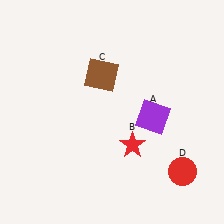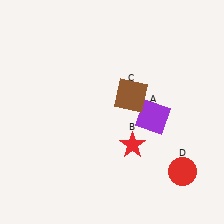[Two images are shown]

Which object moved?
The brown square (C) moved right.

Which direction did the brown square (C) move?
The brown square (C) moved right.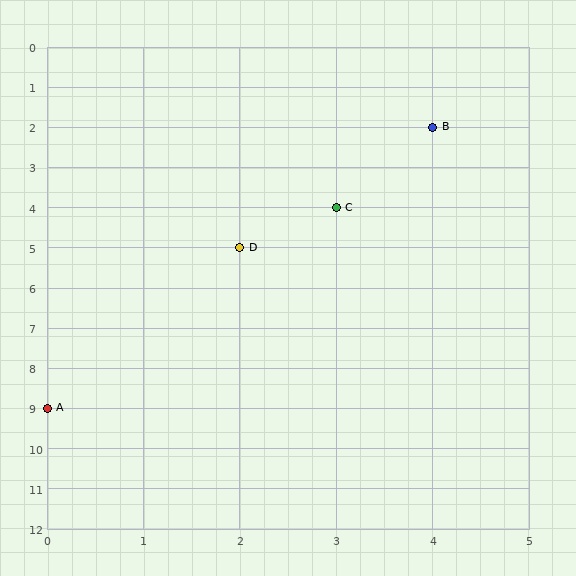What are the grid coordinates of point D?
Point D is at grid coordinates (2, 5).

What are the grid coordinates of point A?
Point A is at grid coordinates (0, 9).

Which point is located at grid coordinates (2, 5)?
Point D is at (2, 5).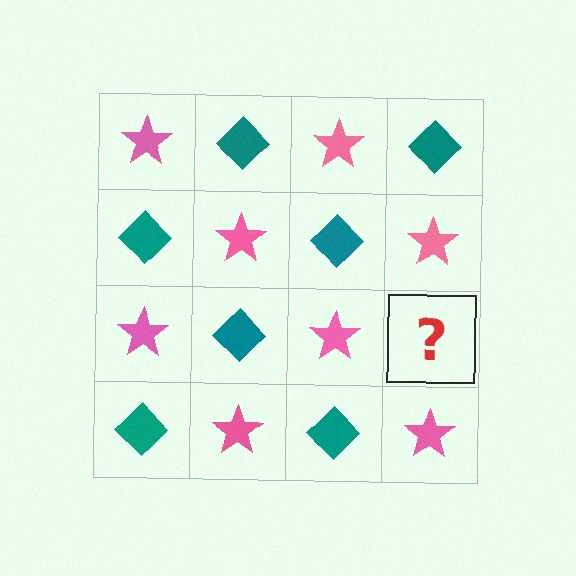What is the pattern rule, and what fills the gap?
The rule is that it alternates pink star and teal diamond in a checkerboard pattern. The gap should be filled with a teal diamond.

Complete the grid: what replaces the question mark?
The question mark should be replaced with a teal diamond.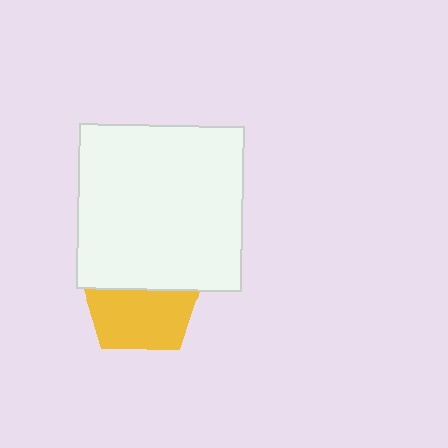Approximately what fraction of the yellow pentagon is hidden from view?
Roughly 44% of the yellow pentagon is hidden behind the white square.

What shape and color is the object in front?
The object in front is a white square.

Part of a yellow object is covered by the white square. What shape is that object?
It is a pentagon.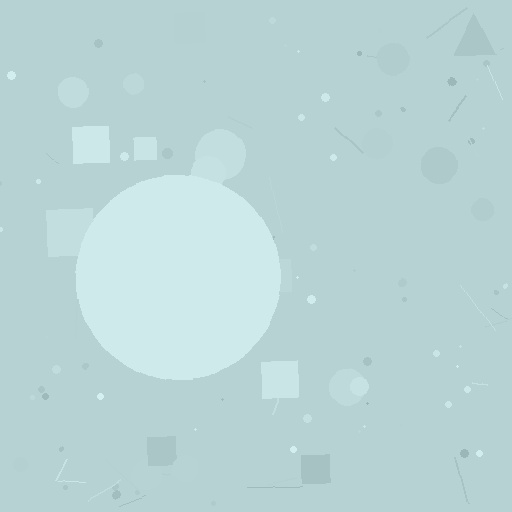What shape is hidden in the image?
A circle is hidden in the image.